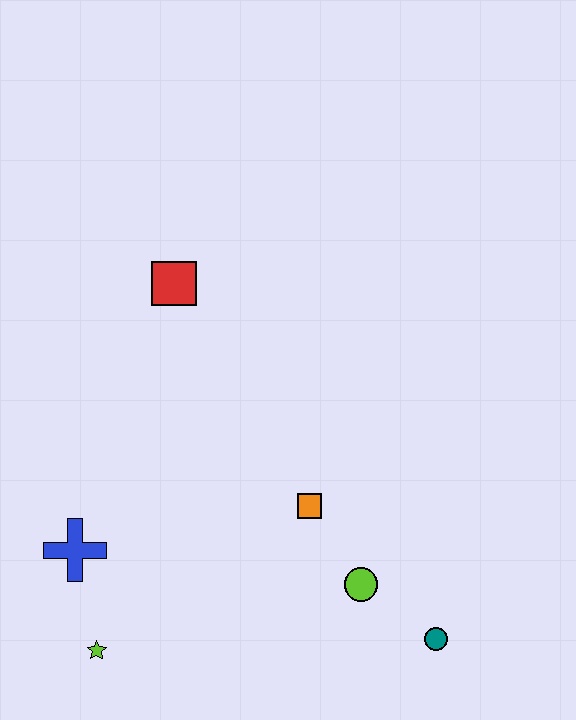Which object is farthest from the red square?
The teal circle is farthest from the red square.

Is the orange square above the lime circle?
Yes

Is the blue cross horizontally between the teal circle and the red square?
No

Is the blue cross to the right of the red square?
No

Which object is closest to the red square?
The orange square is closest to the red square.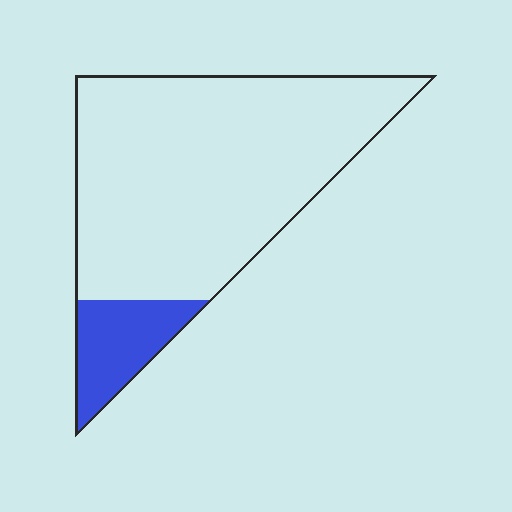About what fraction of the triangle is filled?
About one eighth (1/8).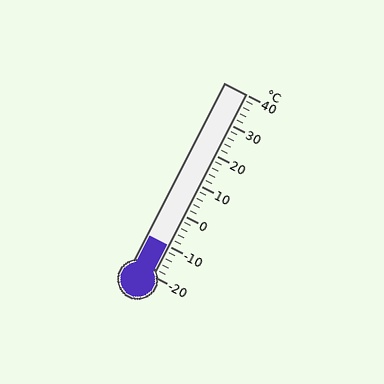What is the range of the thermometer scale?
The thermometer scale ranges from -20°C to 40°C.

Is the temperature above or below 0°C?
The temperature is below 0°C.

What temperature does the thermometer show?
The thermometer shows approximately -10°C.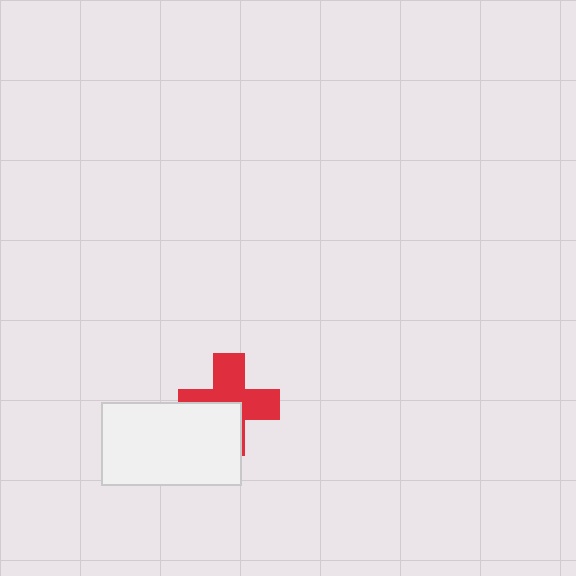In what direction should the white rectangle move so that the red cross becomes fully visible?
The white rectangle should move toward the lower-left. That is the shortest direction to clear the overlap and leave the red cross fully visible.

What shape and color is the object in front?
The object in front is a white rectangle.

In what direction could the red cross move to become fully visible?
The red cross could move toward the upper-right. That would shift it out from behind the white rectangle entirely.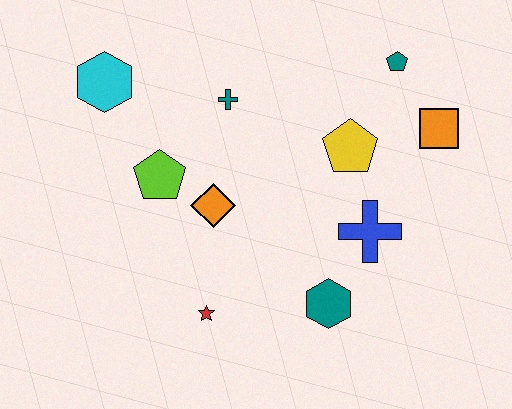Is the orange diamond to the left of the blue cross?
Yes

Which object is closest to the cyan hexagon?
The lime pentagon is closest to the cyan hexagon.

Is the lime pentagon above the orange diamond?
Yes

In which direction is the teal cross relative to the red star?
The teal cross is above the red star.